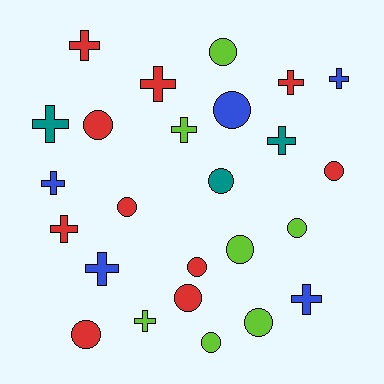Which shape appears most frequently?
Circle, with 13 objects.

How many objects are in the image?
There are 25 objects.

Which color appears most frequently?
Red, with 10 objects.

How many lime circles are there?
There are 5 lime circles.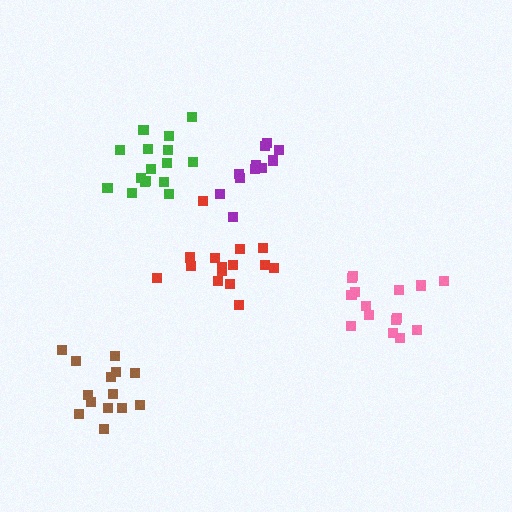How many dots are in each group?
Group 1: 16 dots, Group 2: 11 dots, Group 3: 15 dots, Group 4: 14 dots, Group 5: 15 dots (71 total).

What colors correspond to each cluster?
The clusters are colored: green, purple, red, brown, pink.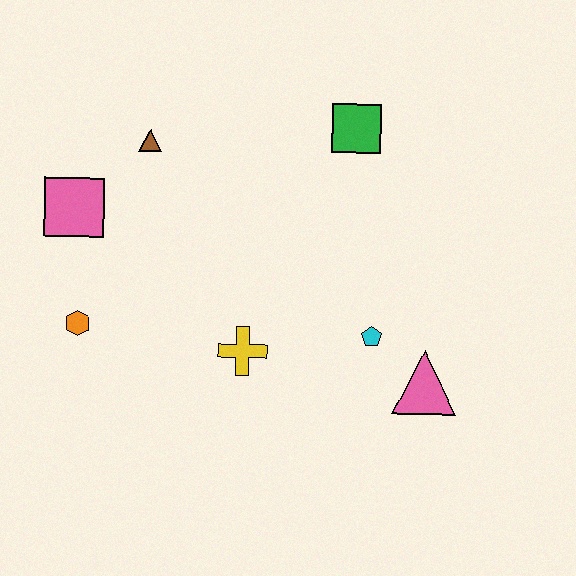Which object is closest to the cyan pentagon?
The pink triangle is closest to the cyan pentagon.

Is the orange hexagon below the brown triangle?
Yes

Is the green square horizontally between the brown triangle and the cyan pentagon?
Yes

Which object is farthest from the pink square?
The pink triangle is farthest from the pink square.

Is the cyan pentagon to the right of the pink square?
Yes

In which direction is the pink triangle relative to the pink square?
The pink triangle is to the right of the pink square.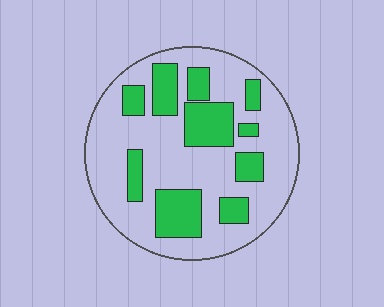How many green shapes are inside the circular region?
10.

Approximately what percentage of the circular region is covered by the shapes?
Approximately 30%.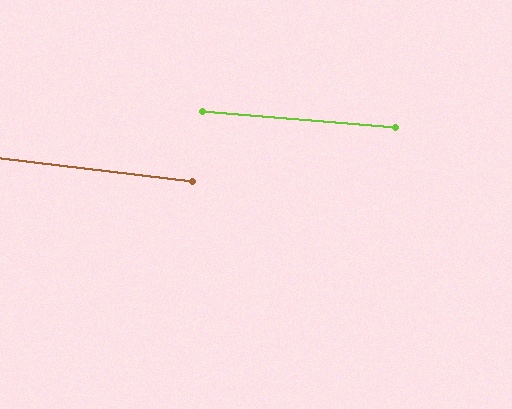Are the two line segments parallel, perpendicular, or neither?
Parallel — their directions differ by only 1.8°.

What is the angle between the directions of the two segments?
Approximately 2 degrees.